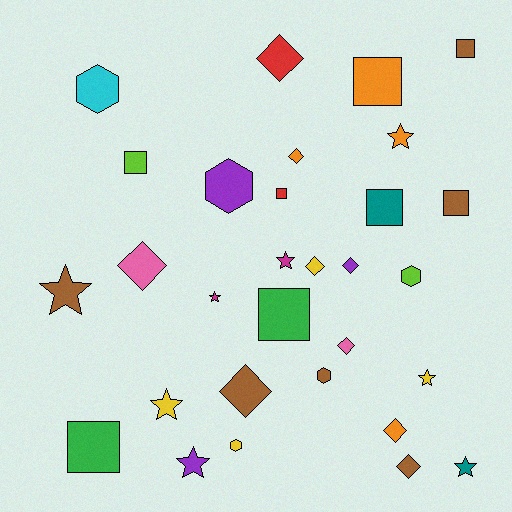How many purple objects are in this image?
There are 3 purple objects.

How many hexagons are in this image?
There are 5 hexagons.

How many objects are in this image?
There are 30 objects.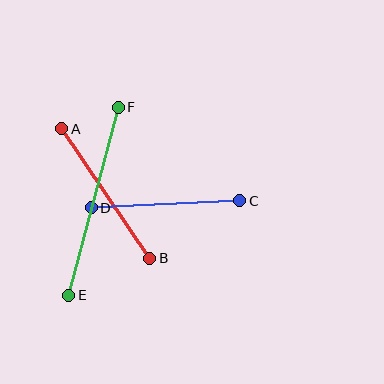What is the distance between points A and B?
The distance is approximately 157 pixels.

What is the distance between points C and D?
The distance is approximately 149 pixels.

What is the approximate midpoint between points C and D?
The midpoint is at approximately (165, 204) pixels.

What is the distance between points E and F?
The distance is approximately 195 pixels.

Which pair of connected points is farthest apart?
Points E and F are farthest apart.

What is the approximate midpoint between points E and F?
The midpoint is at approximately (94, 201) pixels.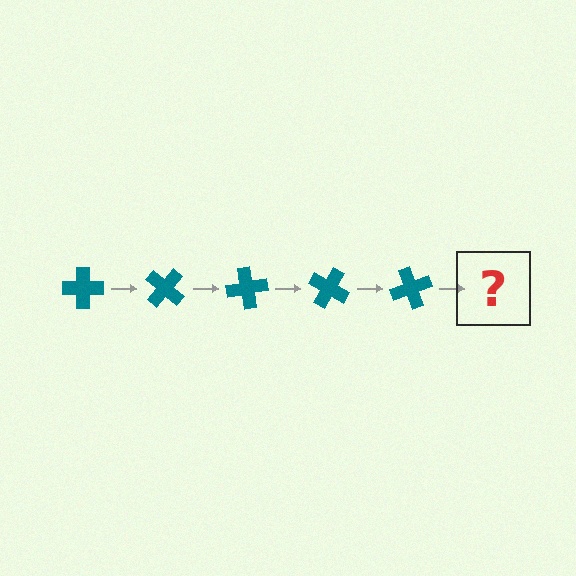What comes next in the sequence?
The next element should be a teal cross rotated 200 degrees.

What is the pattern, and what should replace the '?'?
The pattern is that the cross rotates 40 degrees each step. The '?' should be a teal cross rotated 200 degrees.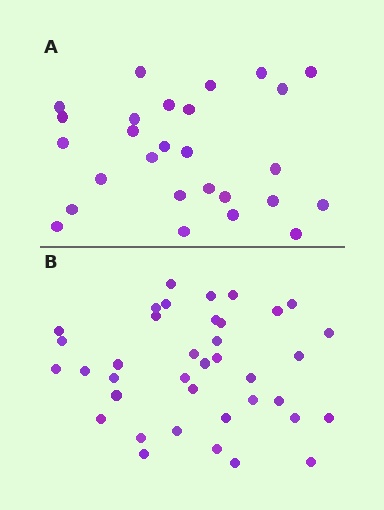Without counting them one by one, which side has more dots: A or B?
Region B (the bottom region) has more dots.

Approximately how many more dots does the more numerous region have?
Region B has roughly 12 or so more dots than region A.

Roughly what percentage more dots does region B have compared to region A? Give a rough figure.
About 40% more.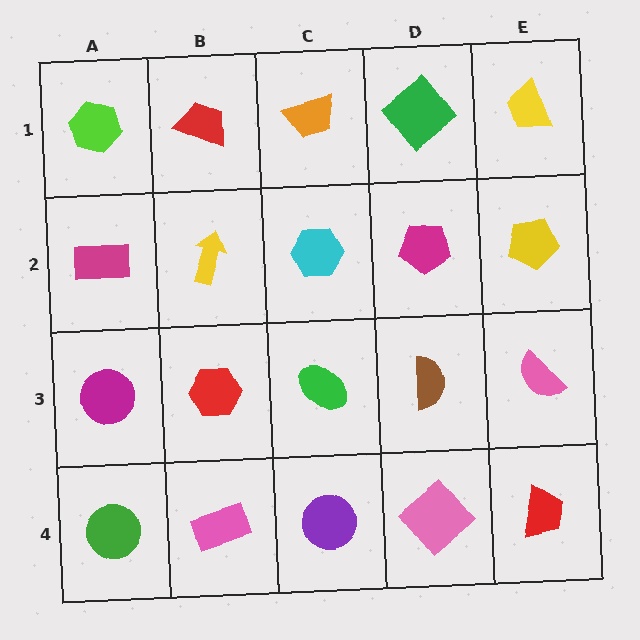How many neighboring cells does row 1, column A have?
2.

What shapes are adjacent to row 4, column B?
A red hexagon (row 3, column B), a green circle (row 4, column A), a purple circle (row 4, column C).